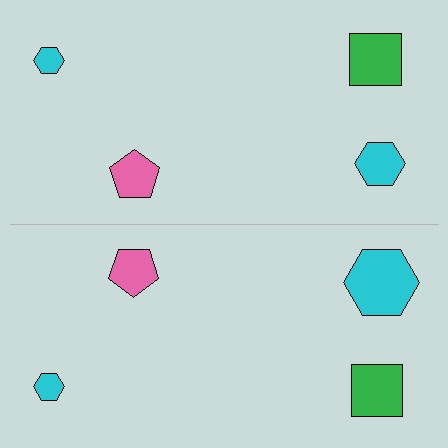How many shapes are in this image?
There are 8 shapes in this image.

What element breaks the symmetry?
The cyan hexagon on the bottom side has a different size than its mirror counterpart.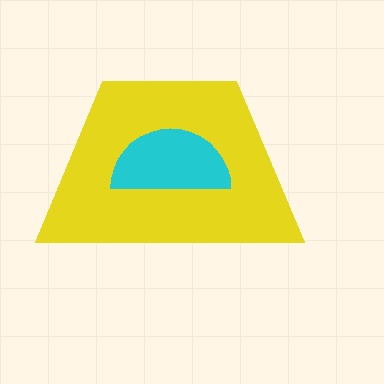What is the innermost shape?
The cyan semicircle.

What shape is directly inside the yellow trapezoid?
The cyan semicircle.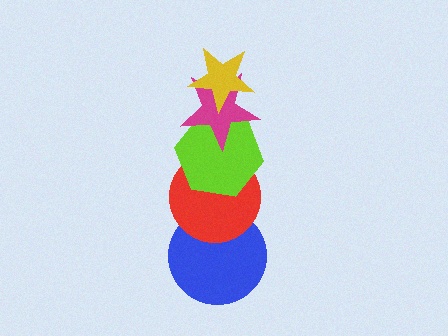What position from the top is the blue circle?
The blue circle is 5th from the top.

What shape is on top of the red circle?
The lime hexagon is on top of the red circle.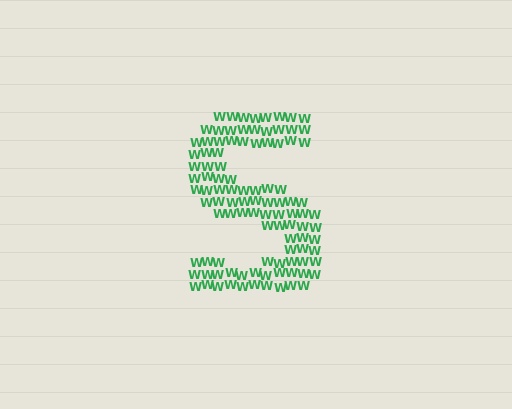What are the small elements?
The small elements are letter W's.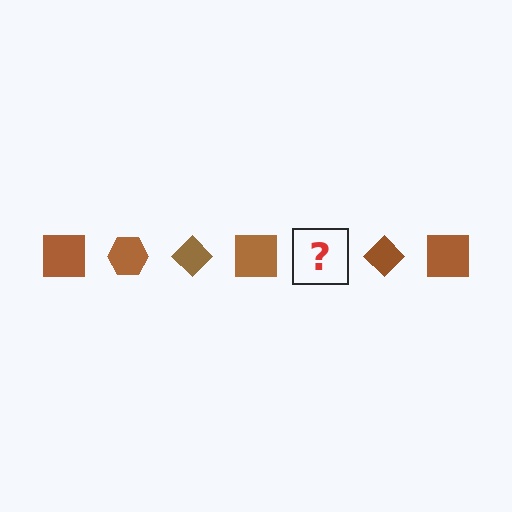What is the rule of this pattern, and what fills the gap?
The rule is that the pattern cycles through square, hexagon, diamond shapes in brown. The gap should be filled with a brown hexagon.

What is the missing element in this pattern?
The missing element is a brown hexagon.